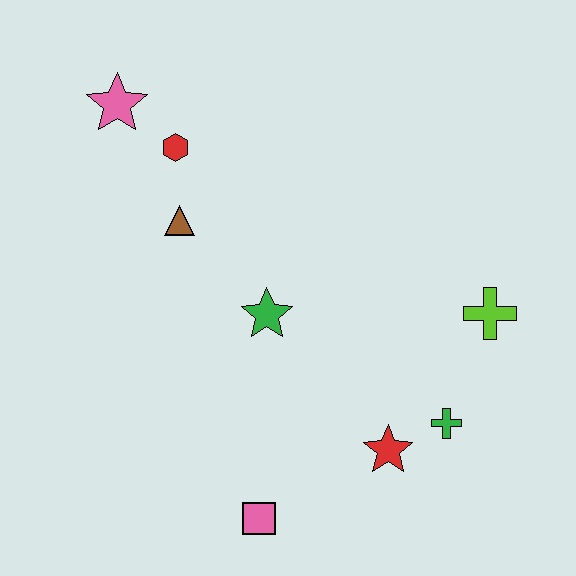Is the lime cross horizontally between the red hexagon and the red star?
No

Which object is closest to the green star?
The brown triangle is closest to the green star.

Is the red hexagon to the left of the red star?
Yes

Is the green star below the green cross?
No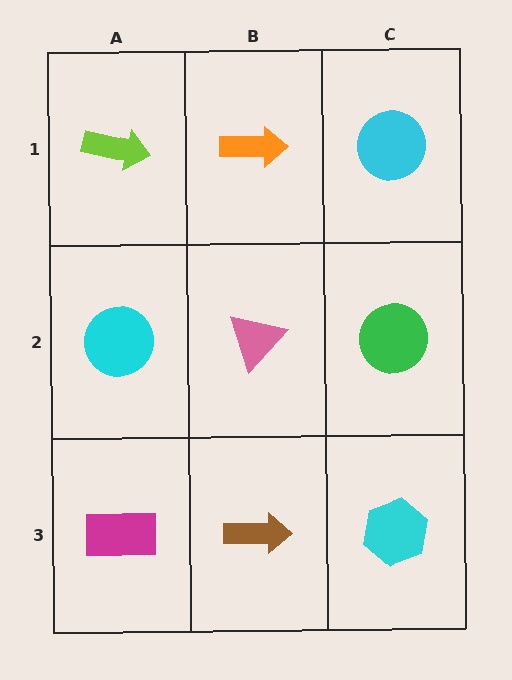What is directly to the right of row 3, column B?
A cyan hexagon.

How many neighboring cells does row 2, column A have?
3.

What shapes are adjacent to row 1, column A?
A cyan circle (row 2, column A), an orange arrow (row 1, column B).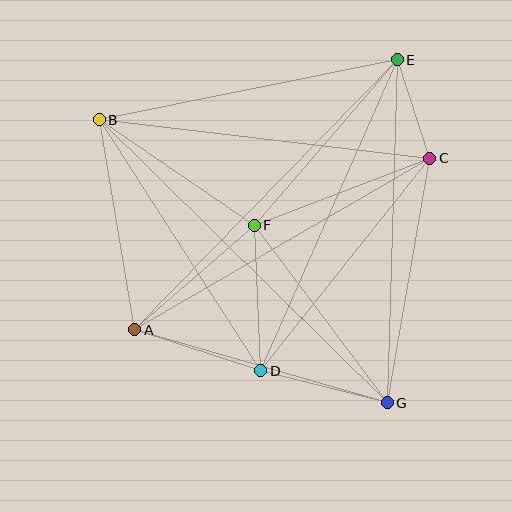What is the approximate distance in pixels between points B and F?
The distance between B and F is approximately 187 pixels.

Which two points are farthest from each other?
Points B and G are farthest from each other.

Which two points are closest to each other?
Points C and E are closest to each other.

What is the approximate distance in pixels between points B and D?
The distance between B and D is approximately 299 pixels.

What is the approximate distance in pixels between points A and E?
The distance between A and E is approximately 376 pixels.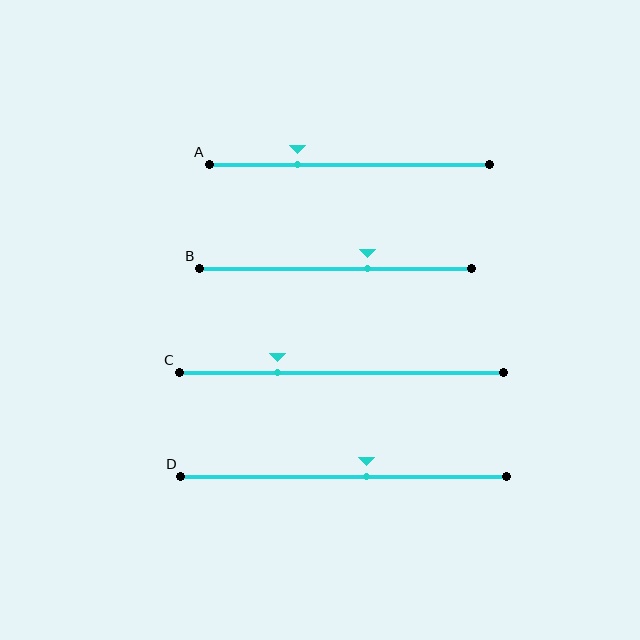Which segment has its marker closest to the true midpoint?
Segment D has its marker closest to the true midpoint.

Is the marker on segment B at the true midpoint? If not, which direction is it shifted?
No, the marker on segment B is shifted to the right by about 12% of the segment length.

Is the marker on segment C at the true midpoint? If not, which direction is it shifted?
No, the marker on segment C is shifted to the left by about 20% of the segment length.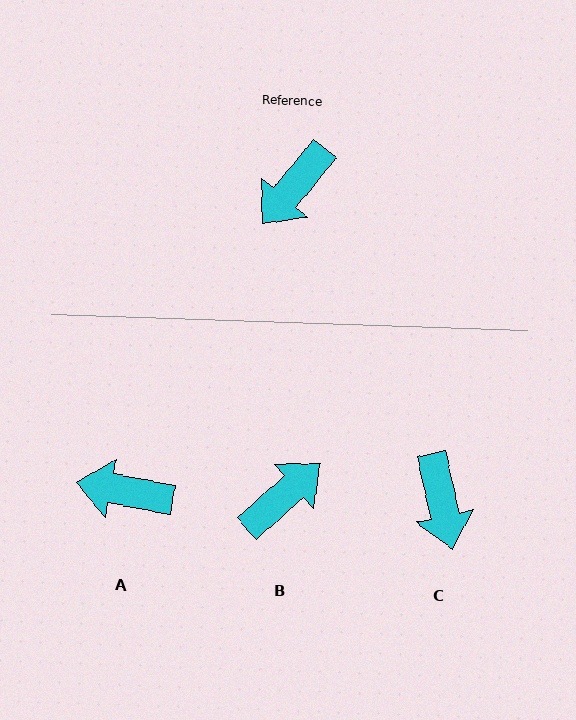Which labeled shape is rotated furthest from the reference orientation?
B, about 172 degrees away.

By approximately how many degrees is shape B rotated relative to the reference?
Approximately 172 degrees counter-clockwise.